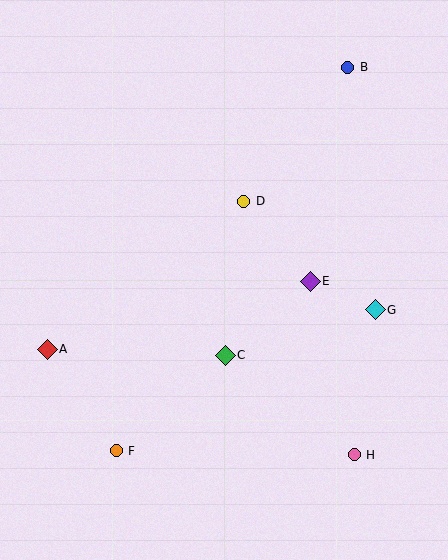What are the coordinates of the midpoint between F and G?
The midpoint between F and G is at (246, 380).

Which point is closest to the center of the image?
Point C at (225, 355) is closest to the center.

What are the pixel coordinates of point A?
Point A is at (47, 349).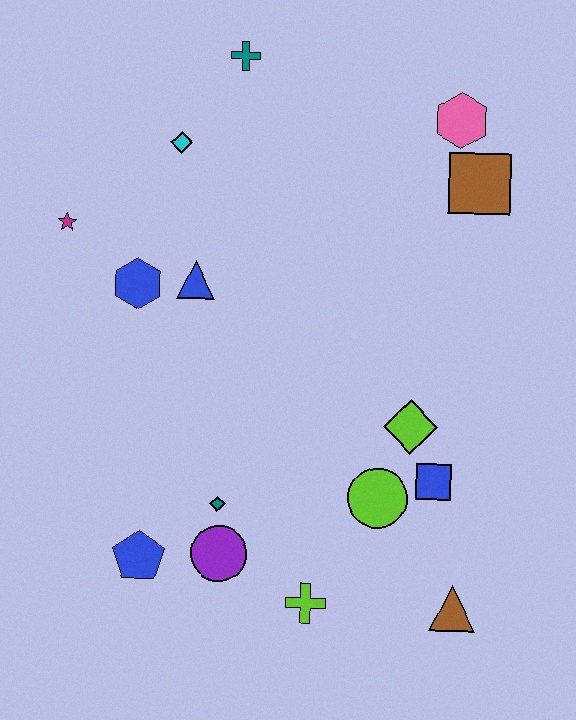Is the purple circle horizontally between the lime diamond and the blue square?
No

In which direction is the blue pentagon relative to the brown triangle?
The blue pentagon is to the left of the brown triangle.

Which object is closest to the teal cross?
The cyan diamond is closest to the teal cross.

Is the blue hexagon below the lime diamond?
No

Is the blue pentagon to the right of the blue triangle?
No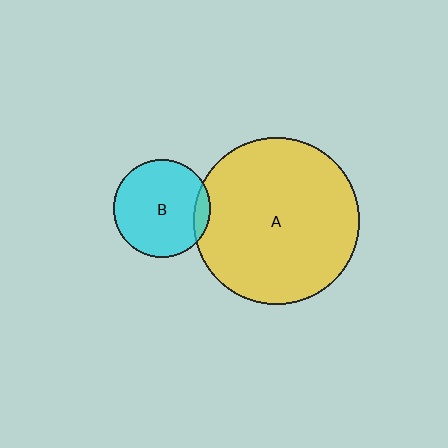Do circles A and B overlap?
Yes.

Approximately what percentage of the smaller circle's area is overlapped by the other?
Approximately 10%.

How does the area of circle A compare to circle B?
Approximately 2.9 times.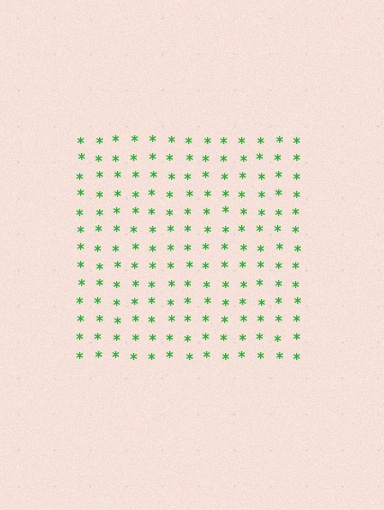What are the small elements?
The small elements are asterisks.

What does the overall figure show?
The overall figure shows a square.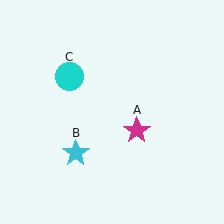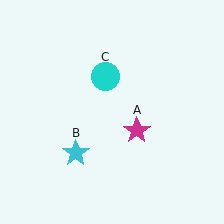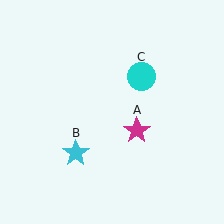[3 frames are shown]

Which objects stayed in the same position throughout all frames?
Magenta star (object A) and cyan star (object B) remained stationary.